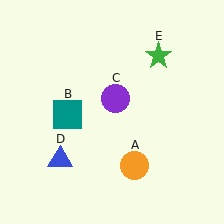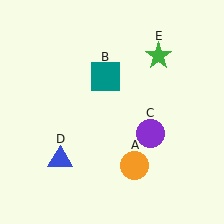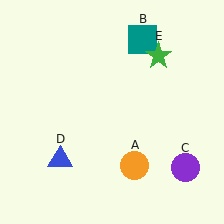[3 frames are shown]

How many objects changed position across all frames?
2 objects changed position: teal square (object B), purple circle (object C).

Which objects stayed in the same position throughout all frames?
Orange circle (object A) and blue triangle (object D) and green star (object E) remained stationary.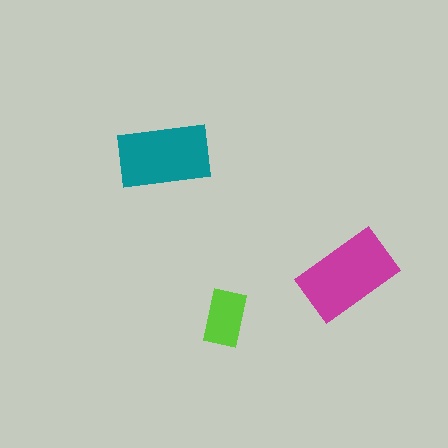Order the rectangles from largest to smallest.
the magenta one, the teal one, the lime one.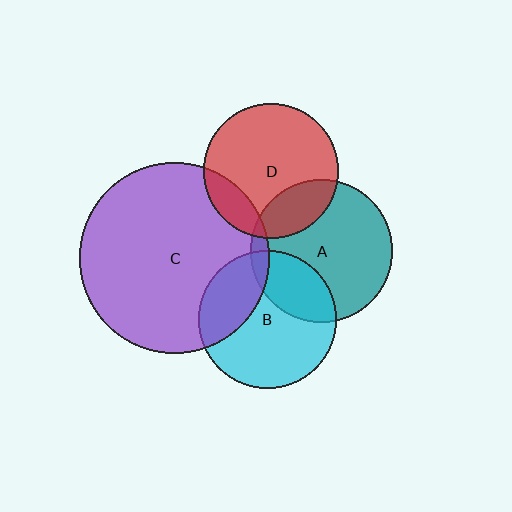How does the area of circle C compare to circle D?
Approximately 2.0 times.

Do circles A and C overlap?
Yes.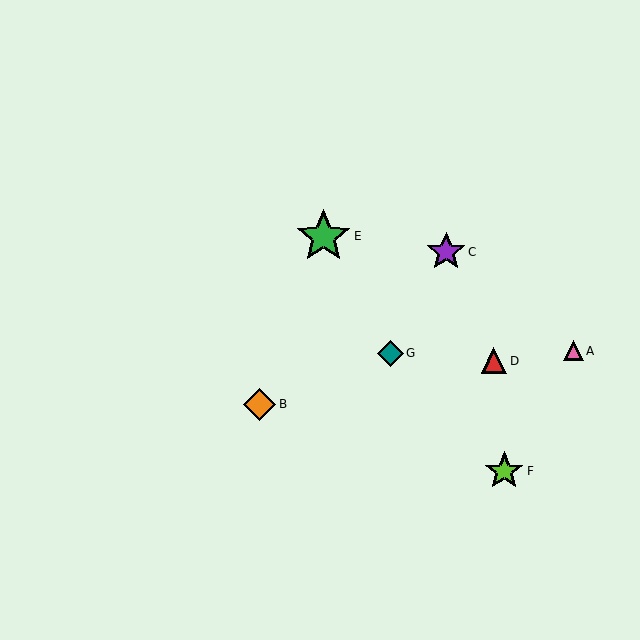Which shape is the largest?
The green star (labeled E) is the largest.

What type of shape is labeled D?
Shape D is a red triangle.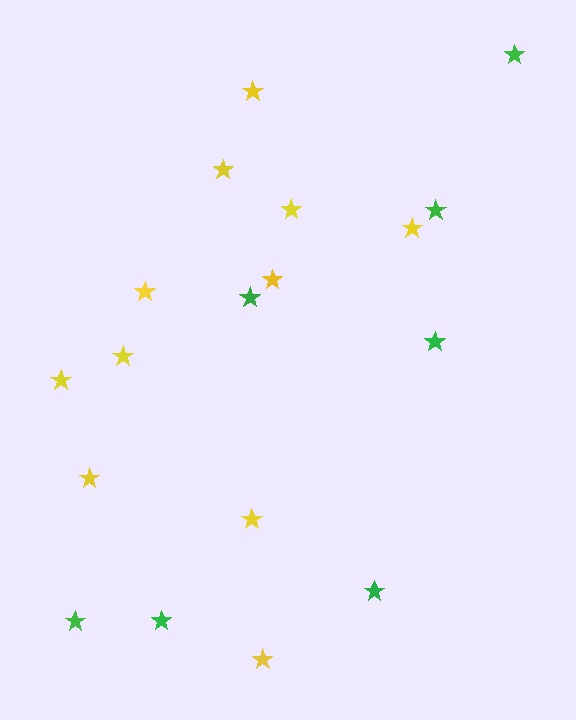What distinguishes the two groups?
There are 2 groups: one group of yellow stars (11) and one group of green stars (7).